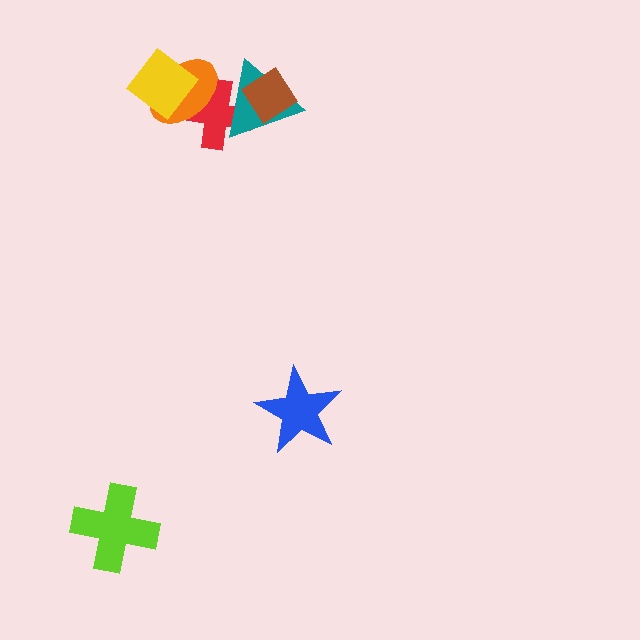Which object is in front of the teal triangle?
The brown diamond is in front of the teal triangle.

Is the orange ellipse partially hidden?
Yes, it is partially covered by another shape.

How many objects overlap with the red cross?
3 objects overlap with the red cross.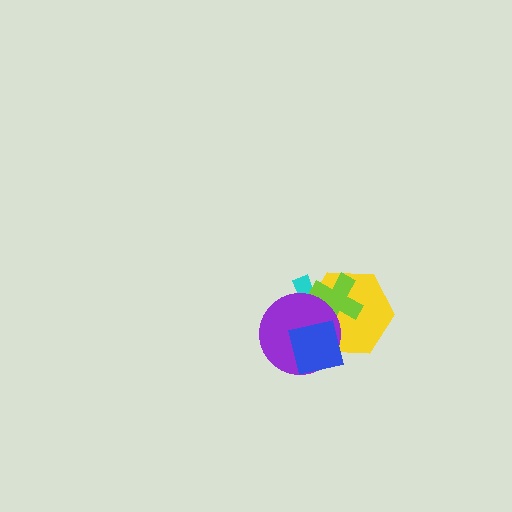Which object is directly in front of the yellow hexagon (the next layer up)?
The lime cross is directly in front of the yellow hexagon.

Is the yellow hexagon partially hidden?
Yes, it is partially covered by another shape.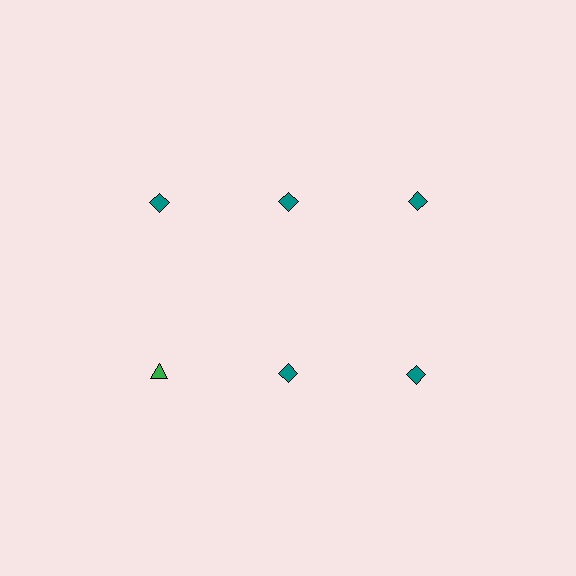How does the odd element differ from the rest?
It differs in both color (green instead of teal) and shape (triangle instead of diamond).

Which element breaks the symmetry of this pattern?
The green triangle in the second row, leftmost column breaks the symmetry. All other shapes are teal diamonds.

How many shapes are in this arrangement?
There are 6 shapes arranged in a grid pattern.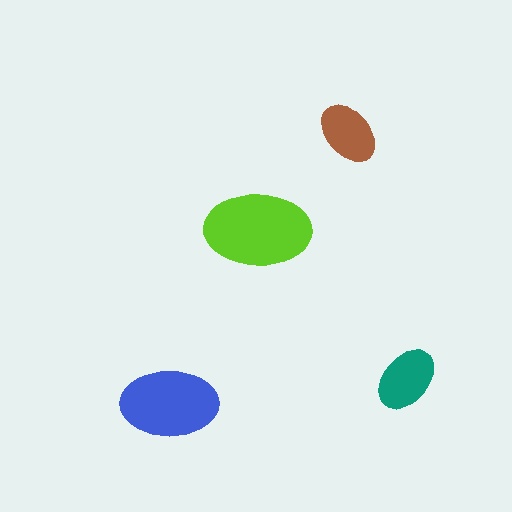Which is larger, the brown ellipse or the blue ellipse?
The blue one.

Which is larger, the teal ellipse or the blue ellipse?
The blue one.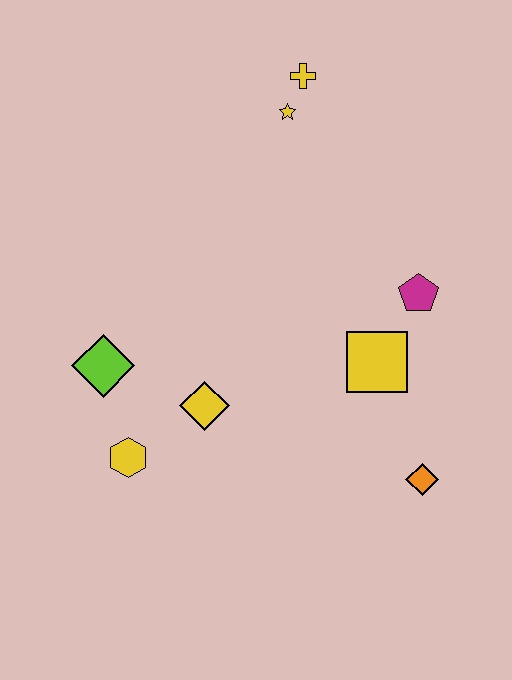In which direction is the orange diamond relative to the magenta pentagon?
The orange diamond is below the magenta pentagon.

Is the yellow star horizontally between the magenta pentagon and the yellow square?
No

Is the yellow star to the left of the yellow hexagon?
No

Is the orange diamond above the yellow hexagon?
No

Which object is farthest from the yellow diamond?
The yellow cross is farthest from the yellow diamond.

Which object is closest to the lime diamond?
The yellow hexagon is closest to the lime diamond.